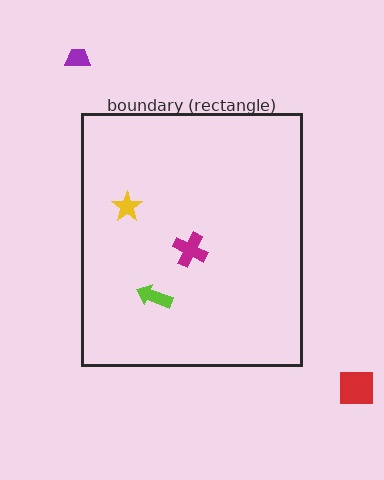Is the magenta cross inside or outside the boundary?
Inside.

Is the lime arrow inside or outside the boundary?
Inside.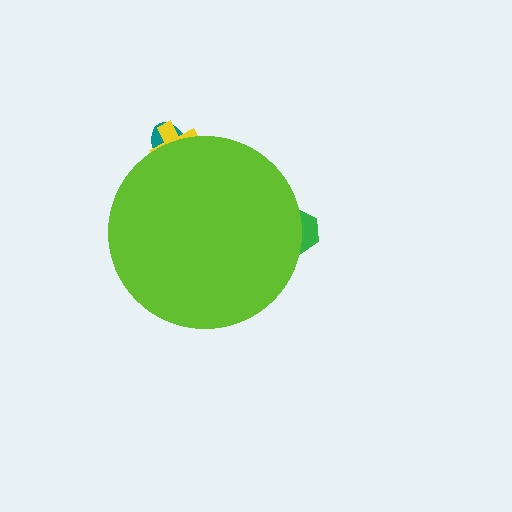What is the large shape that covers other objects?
A lime circle.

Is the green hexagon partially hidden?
Yes, the green hexagon is partially hidden behind the lime circle.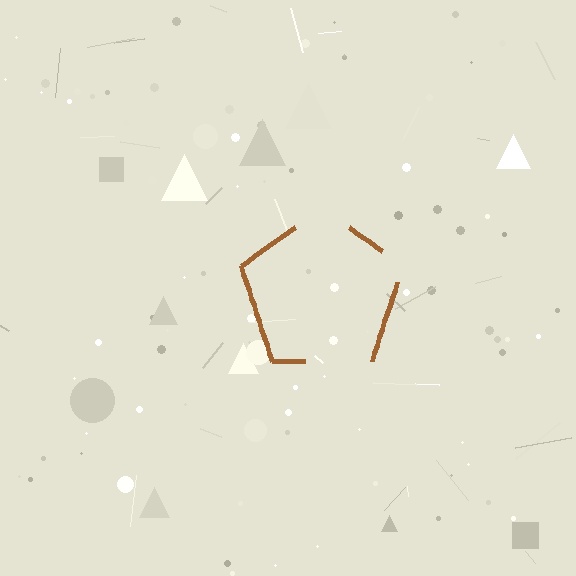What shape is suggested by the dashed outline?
The dashed outline suggests a pentagon.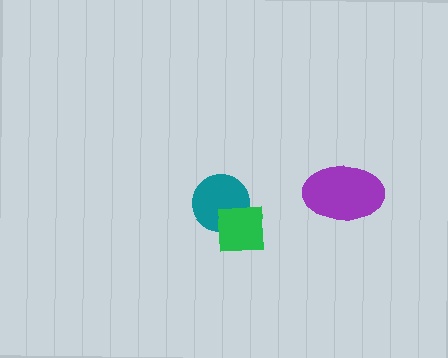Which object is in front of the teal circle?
The green square is in front of the teal circle.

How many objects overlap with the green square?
1 object overlaps with the green square.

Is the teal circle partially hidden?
Yes, it is partially covered by another shape.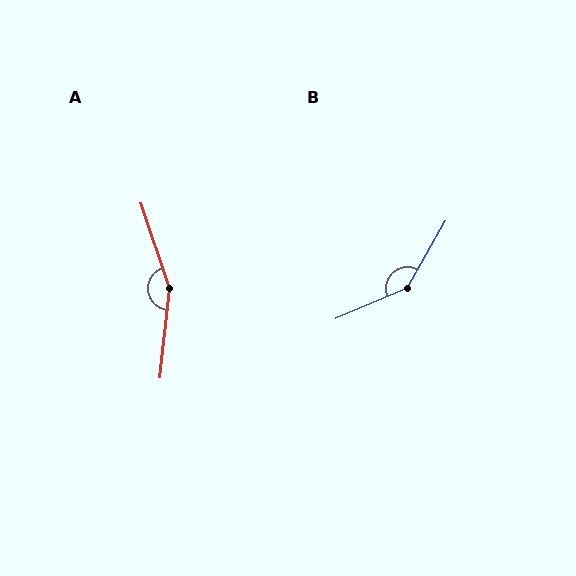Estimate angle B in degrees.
Approximately 143 degrees.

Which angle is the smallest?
B, at approximately 143 degrees.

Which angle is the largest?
A, at approximately 155 degrees.